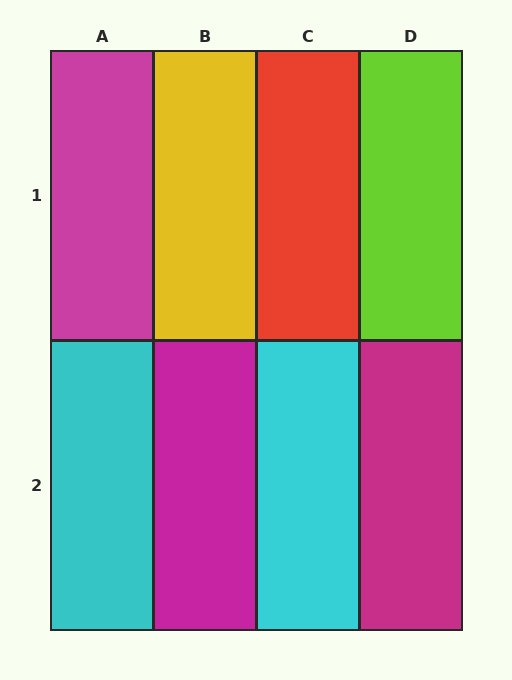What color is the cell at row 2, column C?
Cyan.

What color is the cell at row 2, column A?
Cyan.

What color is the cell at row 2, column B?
Magenta.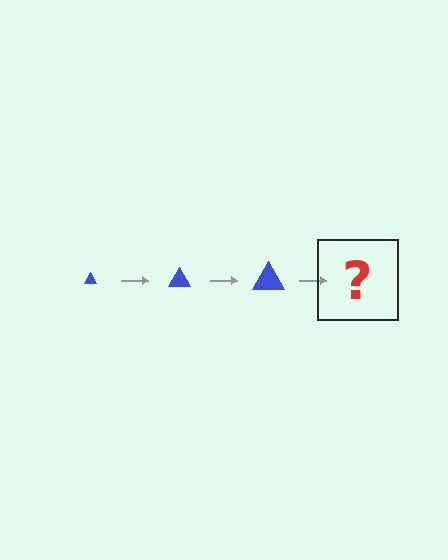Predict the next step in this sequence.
The next step is a blue triangle, larger than the previous one.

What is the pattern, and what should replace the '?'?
The pattern is that the triangle gets progressively larger each step. The '?' should be a blue triangle, larger than the previous one.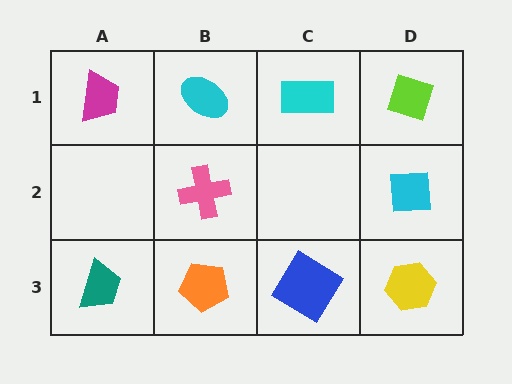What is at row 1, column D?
A lime diamond.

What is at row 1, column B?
A cyan ellipse.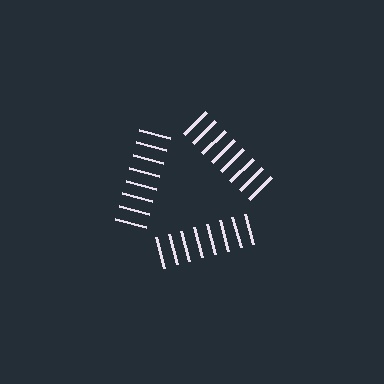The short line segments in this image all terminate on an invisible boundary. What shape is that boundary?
An illusory triangle — the line segments terminate on its edges but no continuous stroke is drawn.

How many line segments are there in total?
24 — 8 along each of the 3 edges.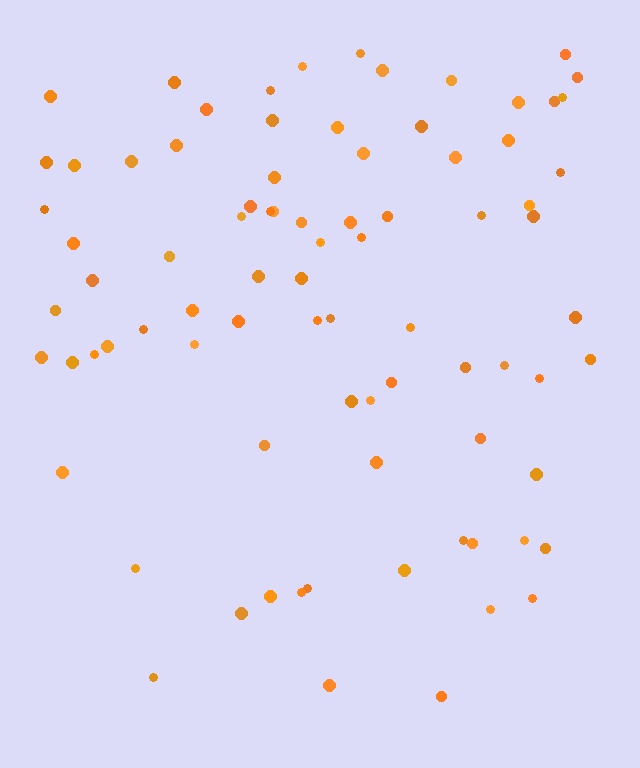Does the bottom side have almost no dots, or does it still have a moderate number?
Still a moderate number, just noticeably fewer than the top.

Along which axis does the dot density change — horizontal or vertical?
Vertical.